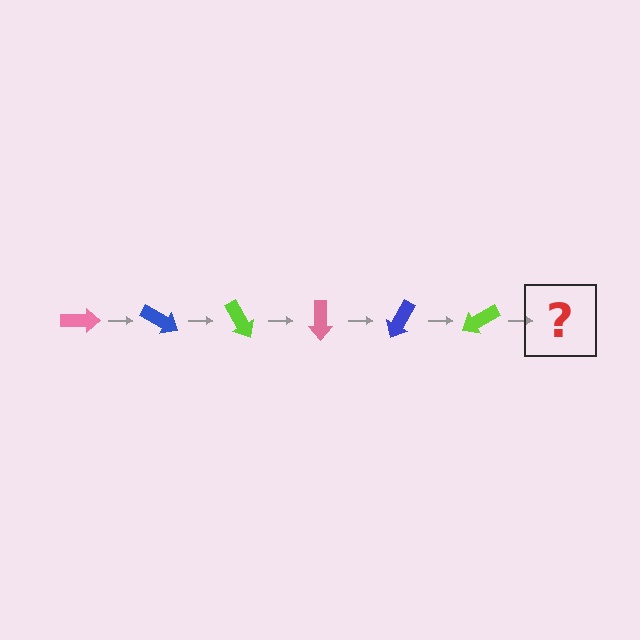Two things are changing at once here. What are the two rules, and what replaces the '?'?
The two rules are that it rotates 30 degrees each step and the color cycles through pink, blue, and lime. The '?' should be a pink arrow, rotated 180 degrees from the start.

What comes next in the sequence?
The next element should be a pink arrow, rotated 180 degrees from the start.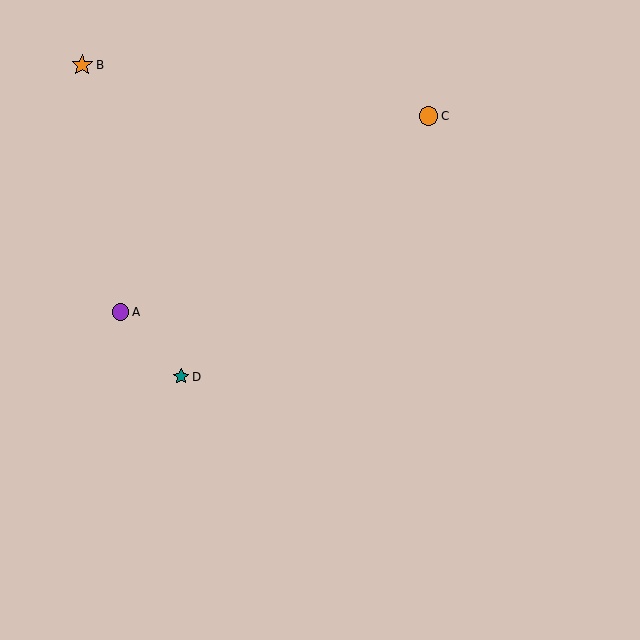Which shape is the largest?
The orange star (labeled B) is the largest.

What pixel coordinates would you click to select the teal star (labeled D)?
Click at (181, 377) to select the teal star D.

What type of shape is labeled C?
Shape C is an orange circle.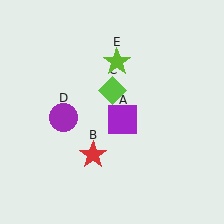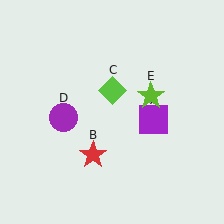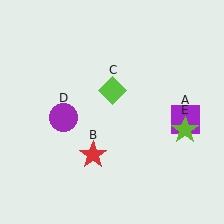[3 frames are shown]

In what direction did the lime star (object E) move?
The lime star (object E) moved down and to the right.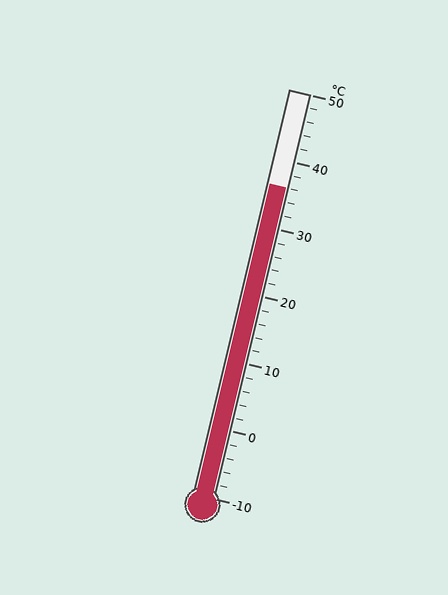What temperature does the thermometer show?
The thermometer shows approximately 36°C.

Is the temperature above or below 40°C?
The temperature is below 40°C.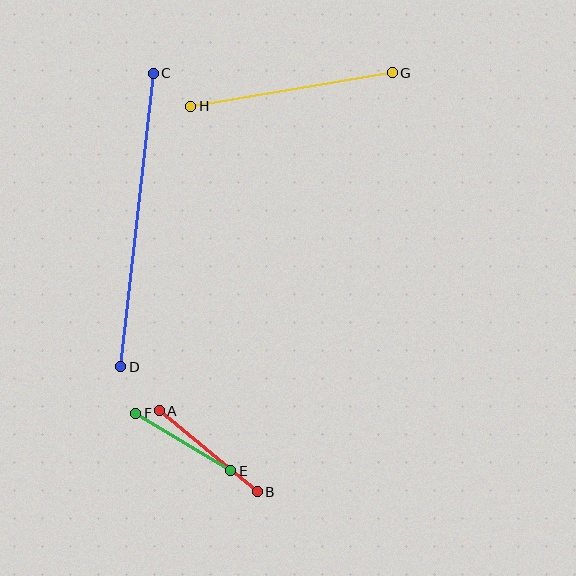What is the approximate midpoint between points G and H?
The midpoint is at approximately (292, 89) pixels.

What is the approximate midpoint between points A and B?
The midpoint is at approximately (208, 451) pixels.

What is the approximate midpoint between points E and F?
The midpoint is at approximately (183, 442) pixels.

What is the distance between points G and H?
The distance is approximately 204 pixels.